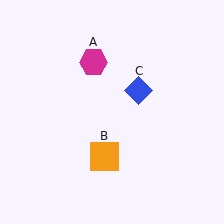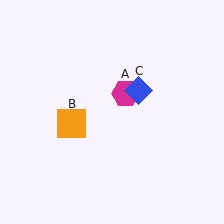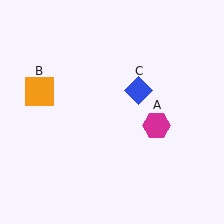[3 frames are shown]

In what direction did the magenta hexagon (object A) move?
The magenta hexagon (object A) moved down and to the right.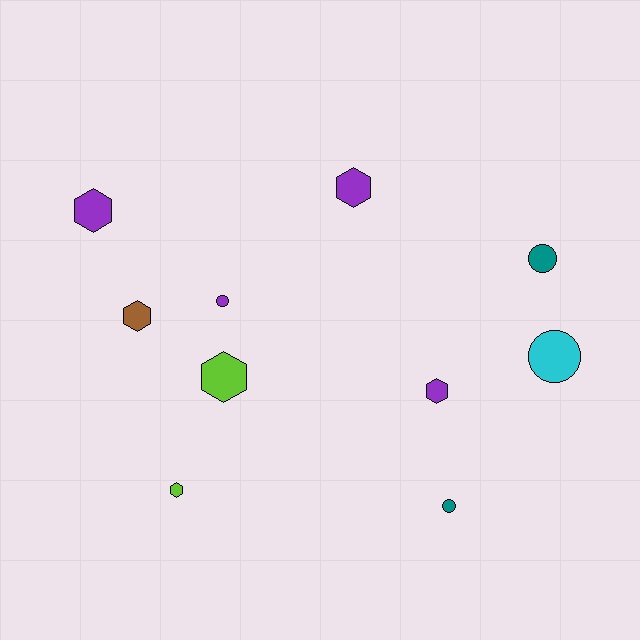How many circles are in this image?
There are 4 circles.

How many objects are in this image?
There are 10 objects.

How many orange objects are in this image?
There are no orange objects.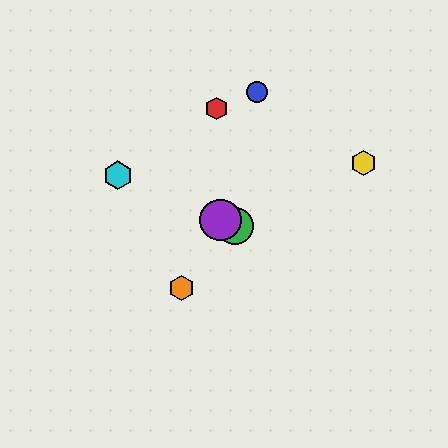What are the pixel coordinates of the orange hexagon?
The orange hexagon is at (182, 288).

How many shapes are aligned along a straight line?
3 shapes (the green circle, the purple circle, the cyan hexagon) are aligned along a straight line.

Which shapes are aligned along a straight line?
The green circle, the purple circle, the cyan hexagon are aligned along a straight line.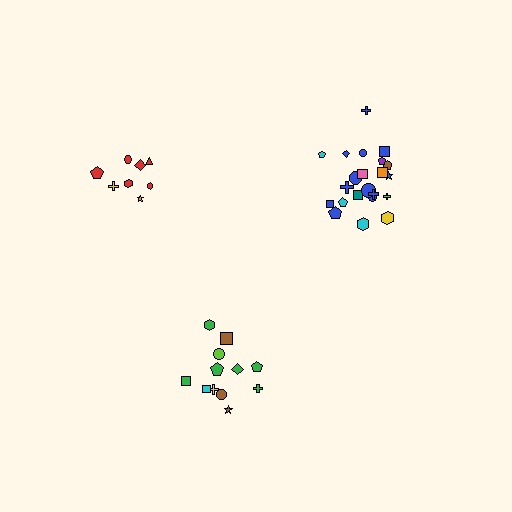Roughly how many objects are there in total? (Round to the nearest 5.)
Roughly 40 objects in total.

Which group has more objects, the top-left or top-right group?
The top-right group.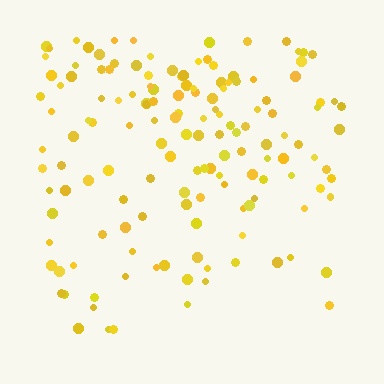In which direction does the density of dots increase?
From bottom to top, with the top side densest.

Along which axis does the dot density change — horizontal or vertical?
Vertical.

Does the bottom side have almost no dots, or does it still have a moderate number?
Still a moderate number, just noticeably fewer than the top.